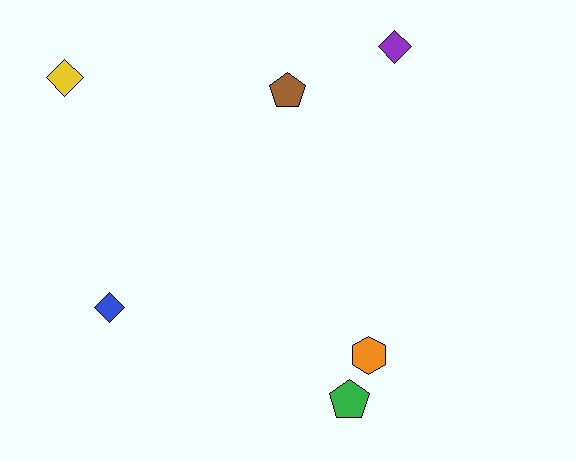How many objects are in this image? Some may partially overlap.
There are 6 objects.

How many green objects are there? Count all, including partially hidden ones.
There is 1 green object.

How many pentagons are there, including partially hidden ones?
There are 2 pentagons.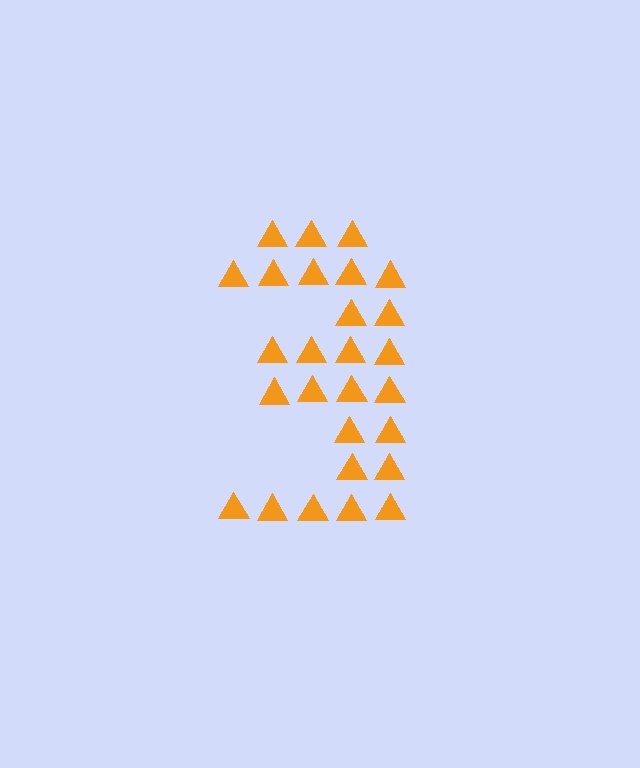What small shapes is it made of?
It is made of small triangles.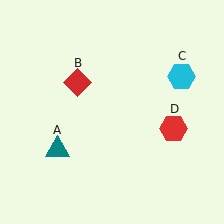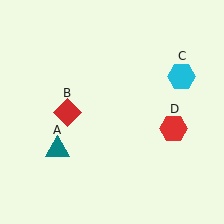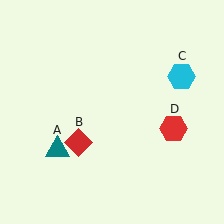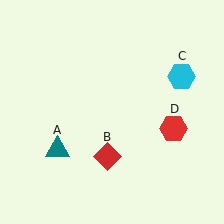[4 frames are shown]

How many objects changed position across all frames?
1 object changed position: red diamond (object B).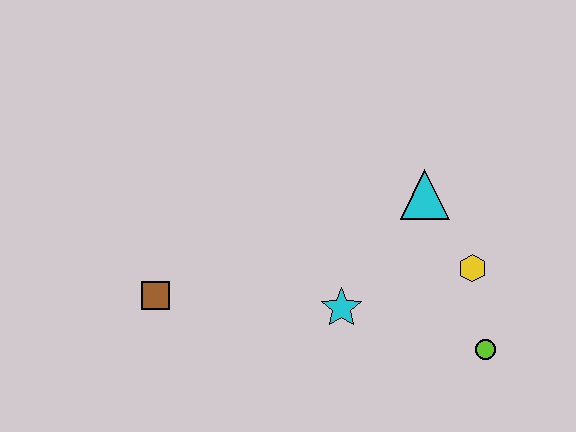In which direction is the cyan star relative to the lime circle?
The cyan star is to the left of the lime circle.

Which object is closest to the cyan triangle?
The yellow hexagon is closest to the cyan triangle.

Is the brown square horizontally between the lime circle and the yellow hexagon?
No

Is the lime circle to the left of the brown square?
No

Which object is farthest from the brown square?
The lime circle is farthest from the brown square.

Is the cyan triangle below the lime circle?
No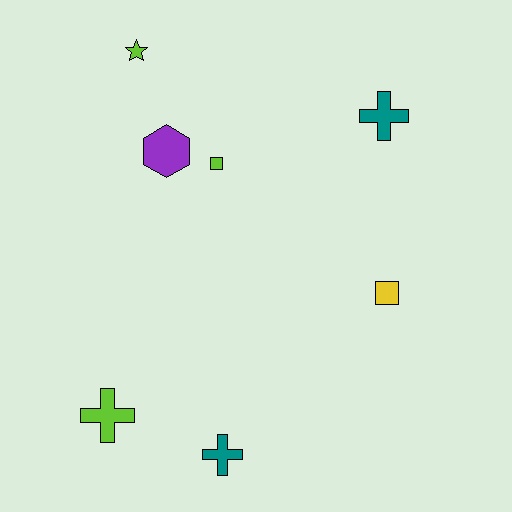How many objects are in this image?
There are 7 objects.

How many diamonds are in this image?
There are no diamonds.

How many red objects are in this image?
There are no red objects.